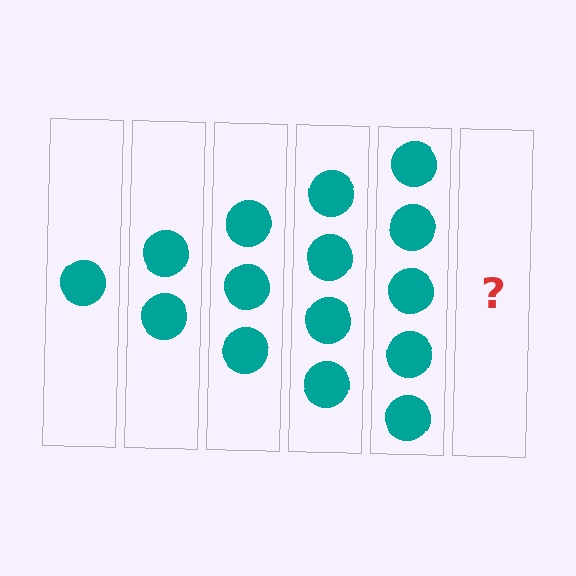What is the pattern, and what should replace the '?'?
The pattern is that each step adds one more circle. The '?' should be 6 circles.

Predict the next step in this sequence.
The next step is 6 circles.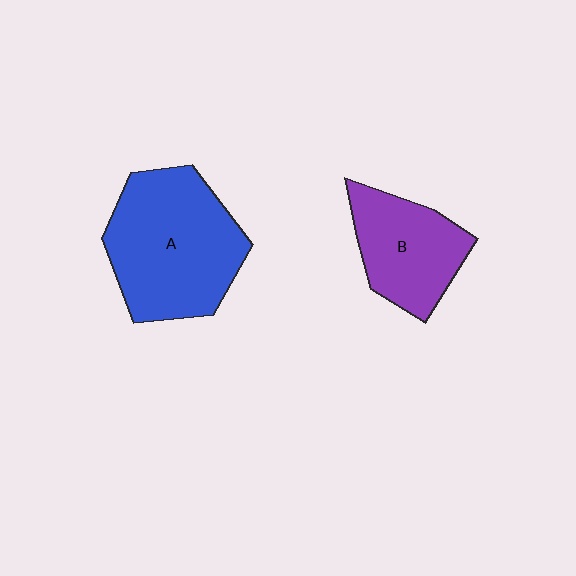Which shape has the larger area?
Shape A (blue).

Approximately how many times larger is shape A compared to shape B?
Approximately 1.6 times.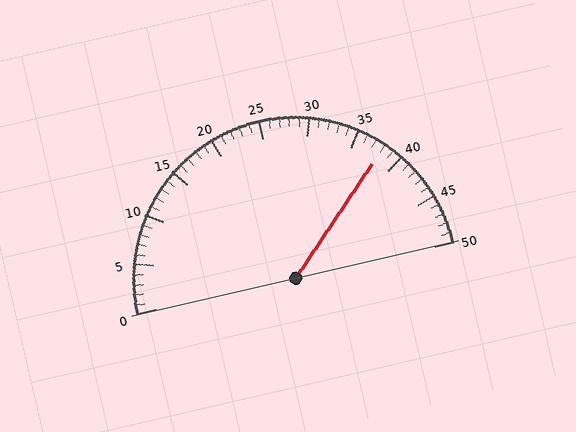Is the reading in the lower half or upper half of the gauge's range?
The reading is in the upper half of the range (0 to 50).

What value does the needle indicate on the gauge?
The needle indicates approximately 38.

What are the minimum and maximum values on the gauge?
The gauge ranges from 0 to 50.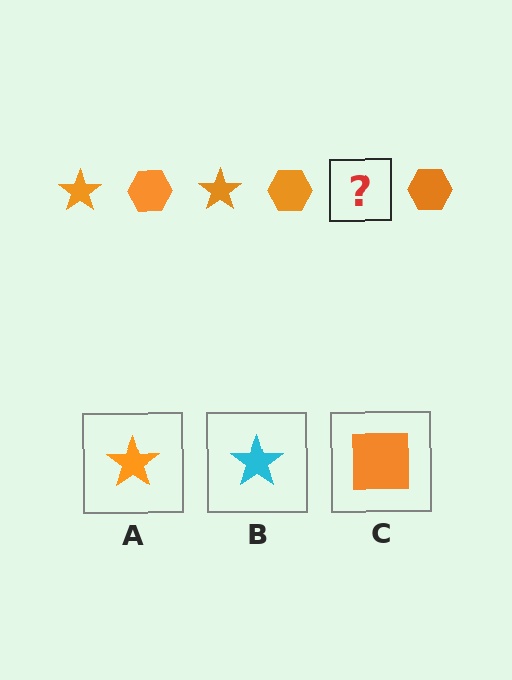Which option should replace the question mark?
Option A.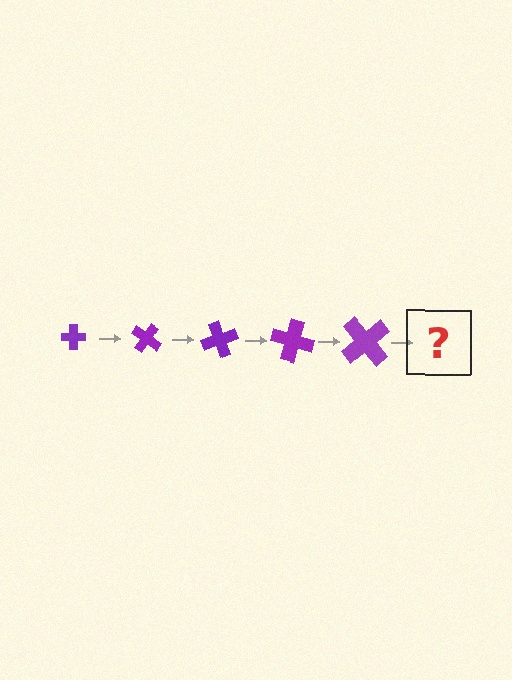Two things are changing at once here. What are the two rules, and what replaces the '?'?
The two rules are that the cross grows larger each step and it rotates 35 degrees each step. The '?' should be a cross, larger than the previous one and rotated 175 degrees from the start.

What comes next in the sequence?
The next element should be a cross, larger than the previous one and rotated 175 degrees from the start.